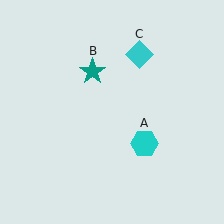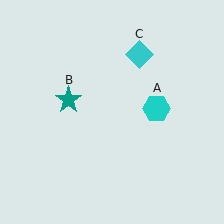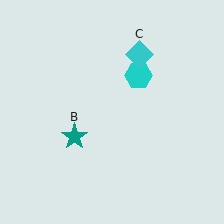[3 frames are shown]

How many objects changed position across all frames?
2 objects changed position: cyan hexagon (object A), teal star (object B).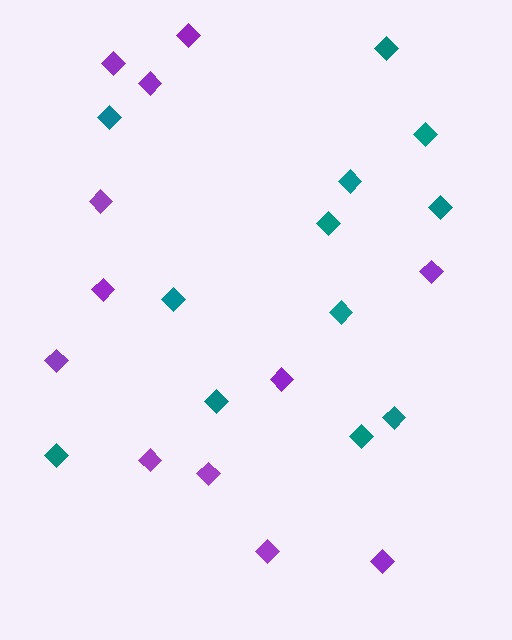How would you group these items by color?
There are 2 groups: one group of purple diamonds (12) and one group of teal diamonds (12).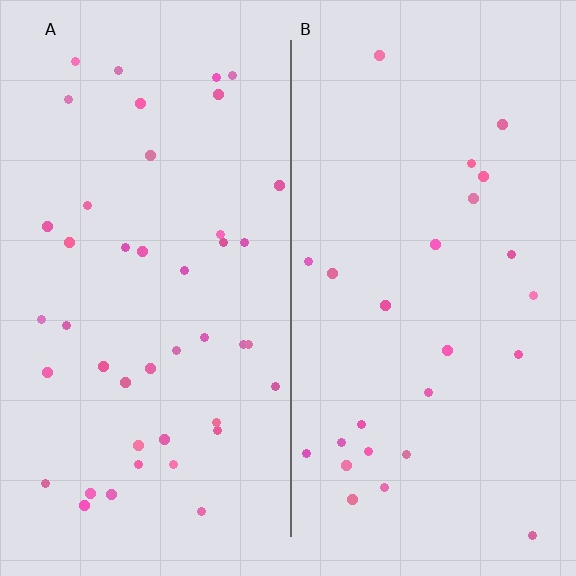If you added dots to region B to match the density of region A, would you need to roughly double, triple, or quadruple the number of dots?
Approximately double.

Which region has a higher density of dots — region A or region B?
A (the left).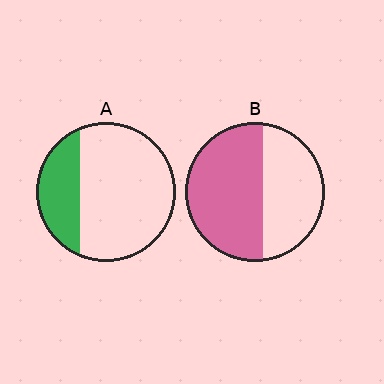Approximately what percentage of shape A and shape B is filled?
A is approximately 25% and B is approximately 55%.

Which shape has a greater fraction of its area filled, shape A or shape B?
Shape B.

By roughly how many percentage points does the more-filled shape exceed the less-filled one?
By roughly 30 percentage points (B over A).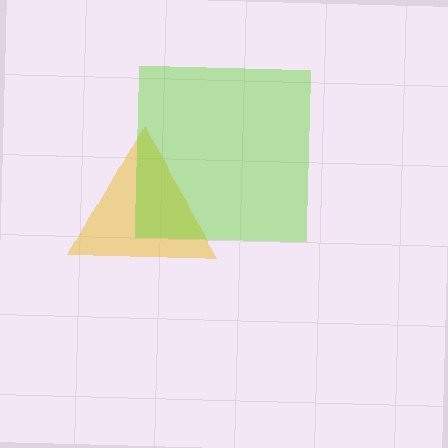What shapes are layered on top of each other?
The layered shapes are: a yellow triangle, a lime square.